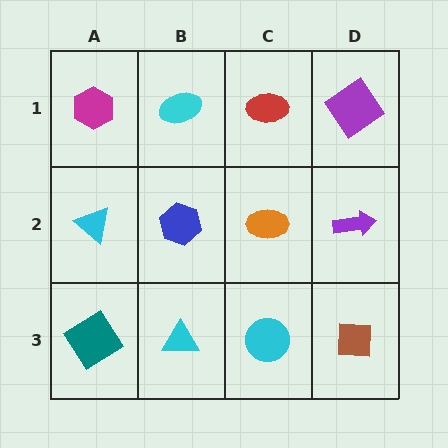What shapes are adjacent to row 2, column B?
A cyan ellipse (row 1, column B), a cyan triangle (row 3, column B), a cyan triangle (row 2, column A), an orange ellipse (row 2, column C).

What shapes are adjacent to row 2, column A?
A magenta hexagon (row 1, column A), a teal diamond (row 3, column A), a blue hexagon (row 2, column B).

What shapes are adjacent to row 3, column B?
A blue hexagon (row 2, column B), a teal diamond (row 3, column A), a cyan circle (row 3, column C).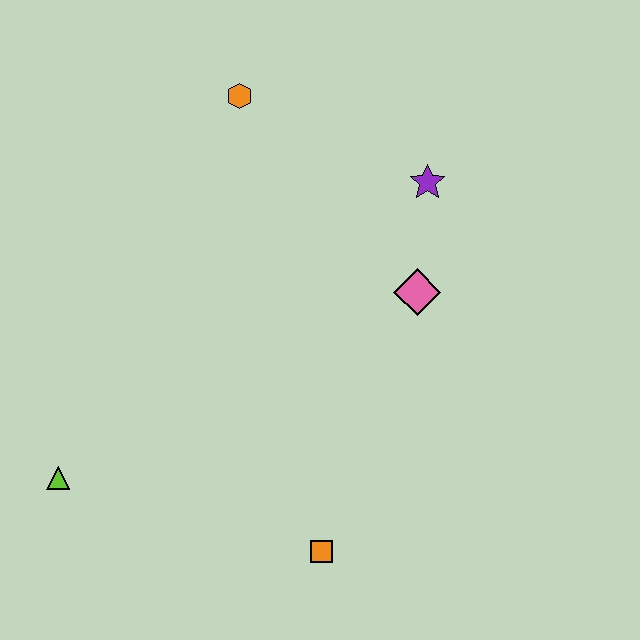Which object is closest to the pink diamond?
The purple star is closest to the pink diamond.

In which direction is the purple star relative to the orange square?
The purple star is above the orange square.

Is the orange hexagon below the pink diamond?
No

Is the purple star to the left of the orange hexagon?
No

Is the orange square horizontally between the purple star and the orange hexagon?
Yes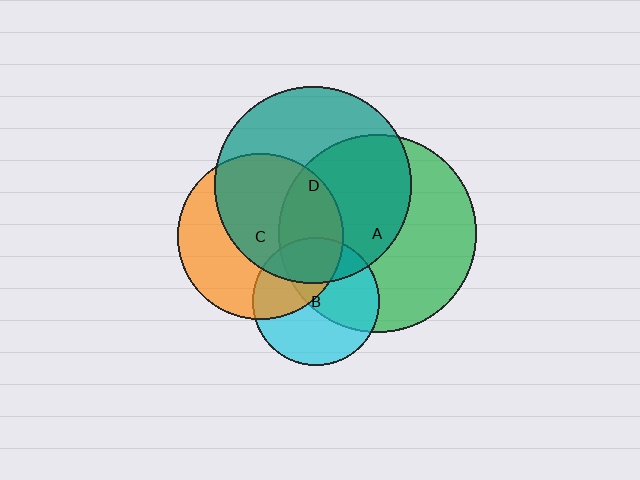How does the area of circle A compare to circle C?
Approximately 1.4 times.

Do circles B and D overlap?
Yes.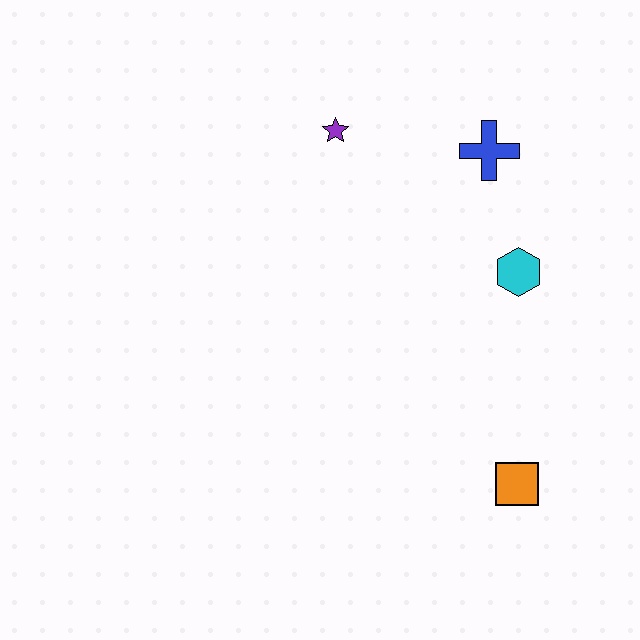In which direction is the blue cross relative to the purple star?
The blue cross is to the right of the purple star.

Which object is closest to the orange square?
The cyan hexagon is closest to the orange square.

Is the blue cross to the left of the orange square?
Yes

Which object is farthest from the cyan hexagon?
The purple star is farthest from the cyan hexagon.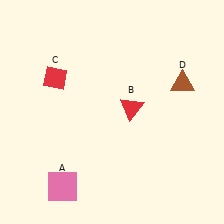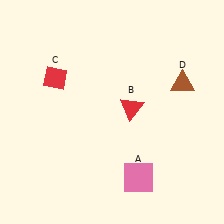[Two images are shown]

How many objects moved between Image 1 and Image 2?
1 object moved between the two images.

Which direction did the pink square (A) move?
The pink square (A) moved right.